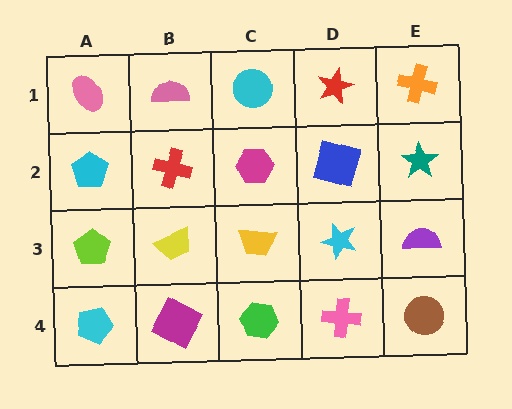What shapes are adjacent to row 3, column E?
A teal star (row 2, column E), a brown circle (row 4, column E), a cyan star (row 3, column D).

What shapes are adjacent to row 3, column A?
A cyan pentagon (row 2, column A), a cyan pentagon (row 4, column A), a yellow trapezoid (row 3, column B).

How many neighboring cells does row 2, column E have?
3.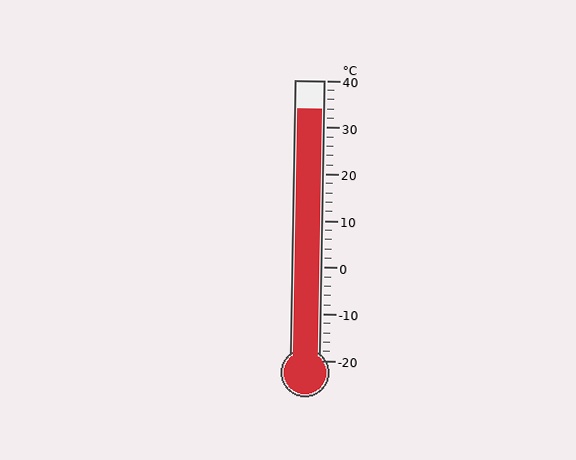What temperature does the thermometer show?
The thermometer shows approximately 34°C.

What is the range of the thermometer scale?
The thermometer scale ranges from -20°C to 40°C.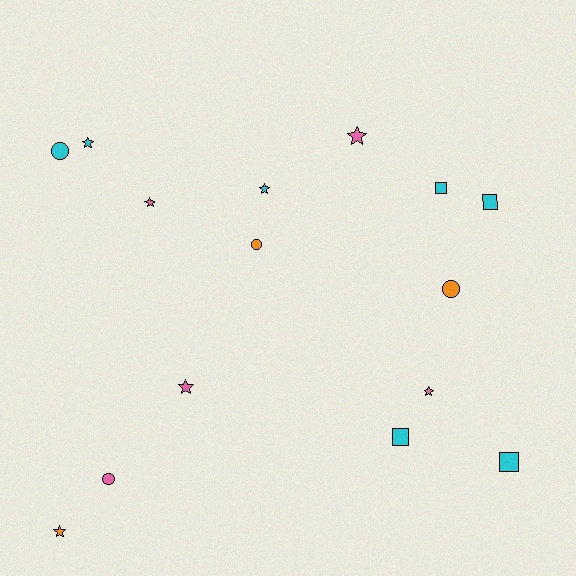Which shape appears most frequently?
Star, with 7 objects.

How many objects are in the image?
There are 15 objects.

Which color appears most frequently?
Cyan, with 7 objects.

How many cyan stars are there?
There are 2 cyan stars.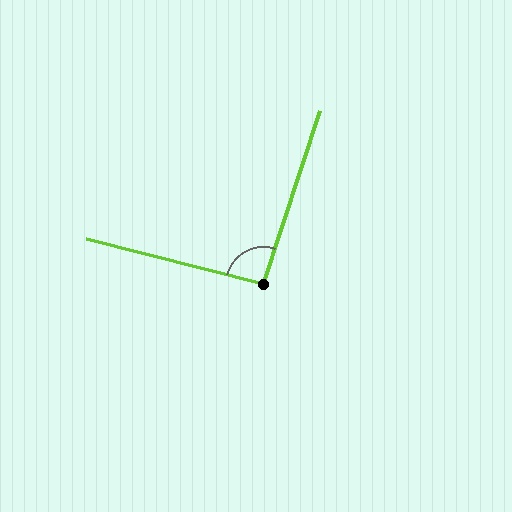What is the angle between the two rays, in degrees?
Approximately 94 degrees.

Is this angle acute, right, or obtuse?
It is approximately a right angle.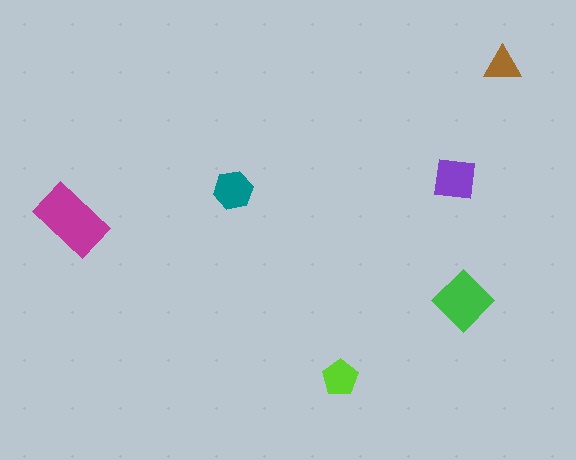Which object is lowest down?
The lime pentagon is bottommost.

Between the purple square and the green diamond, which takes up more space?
The green diamond.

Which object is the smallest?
The brown triangle.